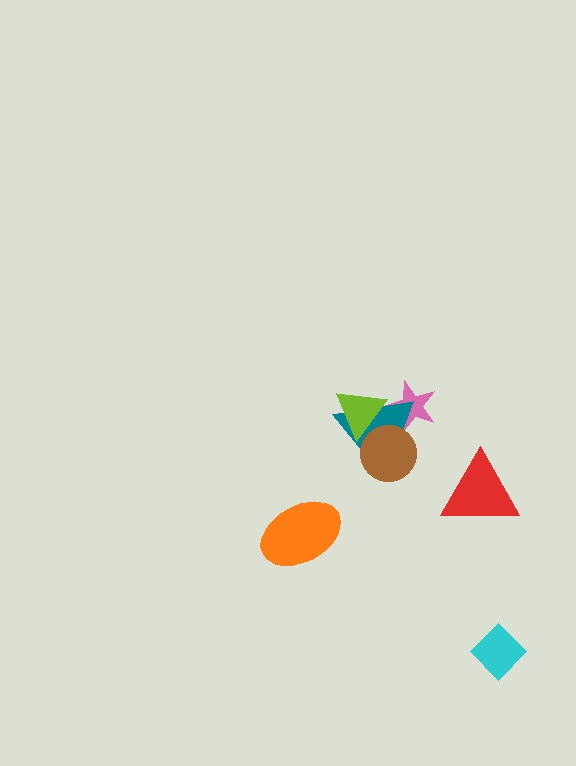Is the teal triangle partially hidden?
Yes, it is partially covered by another shape.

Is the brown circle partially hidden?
Yes, it is partially covered by another shape.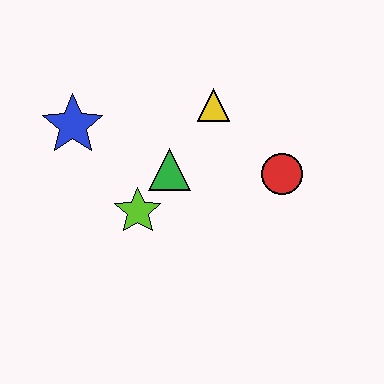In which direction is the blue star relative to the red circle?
The blue star is to the left of the red circle.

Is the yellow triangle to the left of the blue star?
No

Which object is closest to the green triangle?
The lime star is closest to the green triangle.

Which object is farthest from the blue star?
The red circle is farthest from the blue star.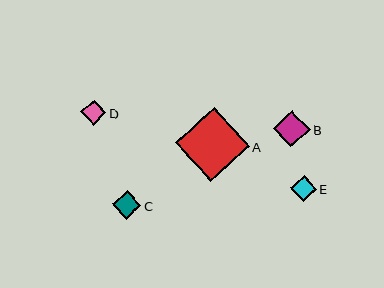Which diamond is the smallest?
Diamond D is the smallest with a size of approximately 25 pixels.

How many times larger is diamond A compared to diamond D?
Diamond A is approximately 3.0 times the size of diamond D.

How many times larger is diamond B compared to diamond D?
Diamond B is approximately 1.5 times the size of diamond D.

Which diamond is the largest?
Diamond A is the largest with a size of approximately 74 pixels.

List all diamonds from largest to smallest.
From largest to smallest: A, B, C, E, D.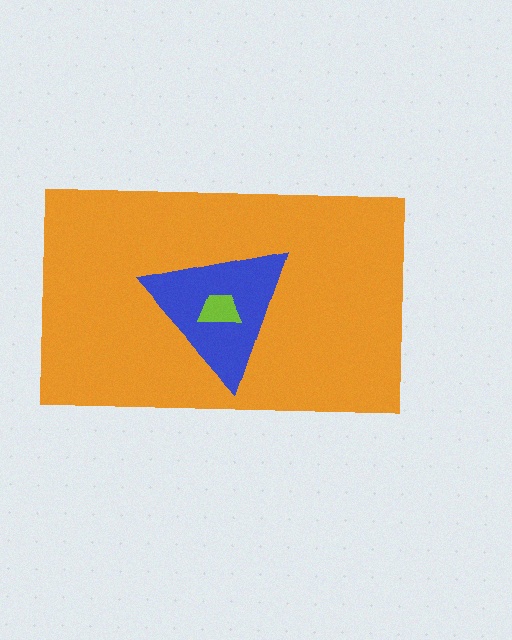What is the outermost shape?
The orange rectangle.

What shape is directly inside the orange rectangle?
The blue triangle.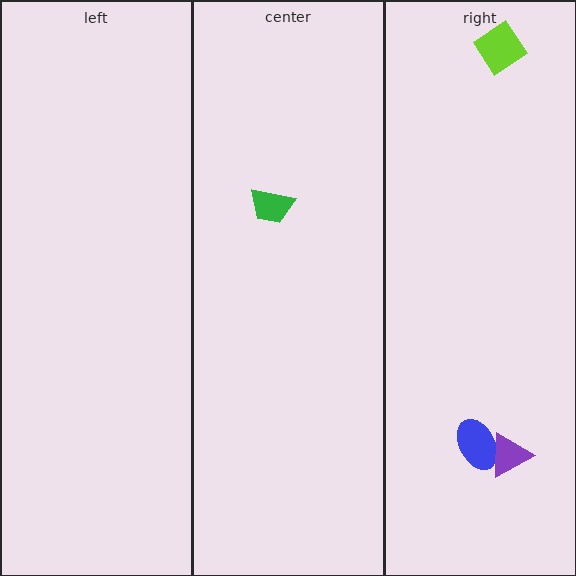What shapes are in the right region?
The blue ellipse, the lime diamond, the purple triangle.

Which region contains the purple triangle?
The right region.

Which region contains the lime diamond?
The right region.